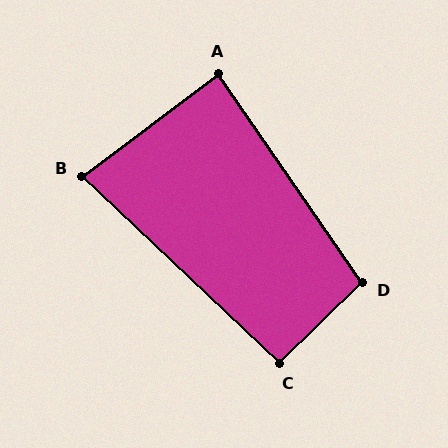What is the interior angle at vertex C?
Approximately 92 degrees (approximately right).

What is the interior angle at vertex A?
Approximately 88 degrees (approximately right).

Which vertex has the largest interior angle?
D, at approximately 100 degrees.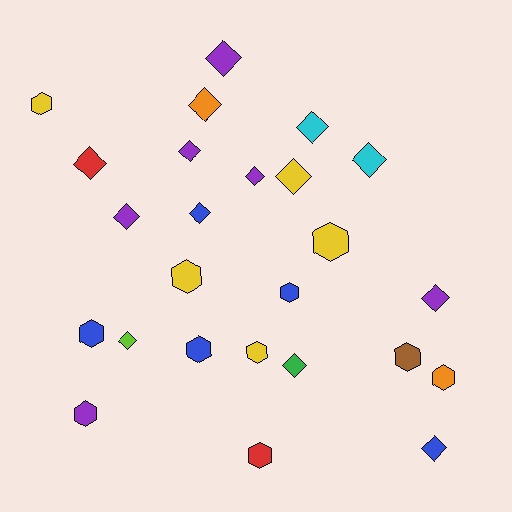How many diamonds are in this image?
There are 14 diamonds.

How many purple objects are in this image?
There are 6 purple objects.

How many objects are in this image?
There are 25 objects.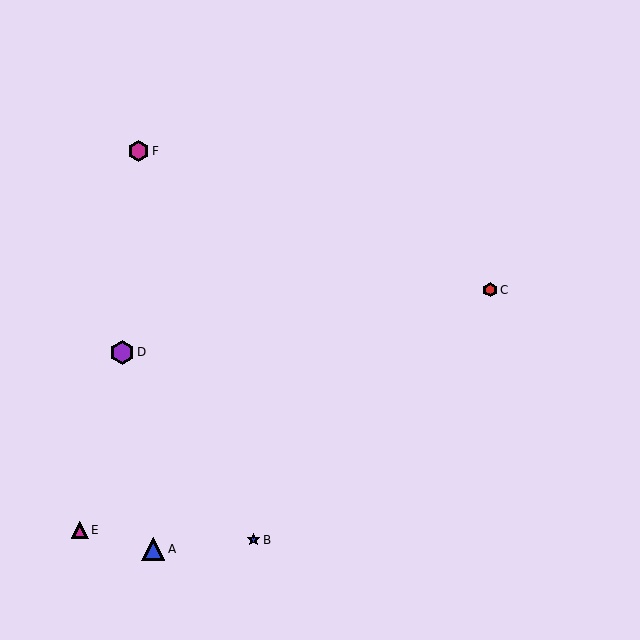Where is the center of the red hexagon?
The center of the red hexagon is at (490, 290).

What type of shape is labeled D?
Shape D is a purple hexagon.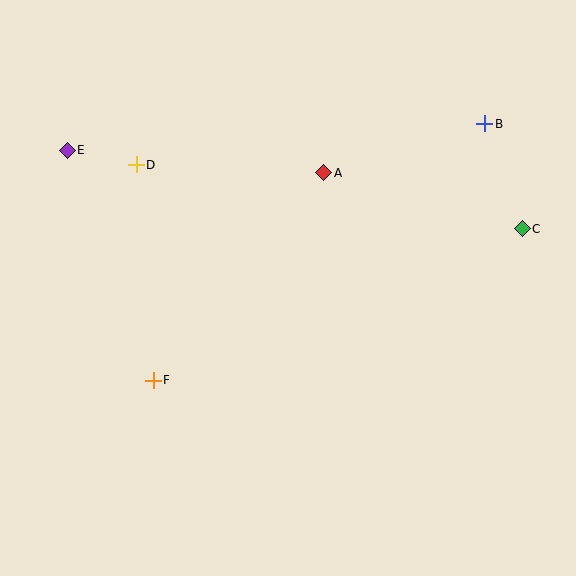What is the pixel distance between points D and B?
The distance between D and B is 351 pixels.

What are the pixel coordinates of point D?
Point D is at (136, 165).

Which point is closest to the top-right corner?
Point B is closest to the top-right corner.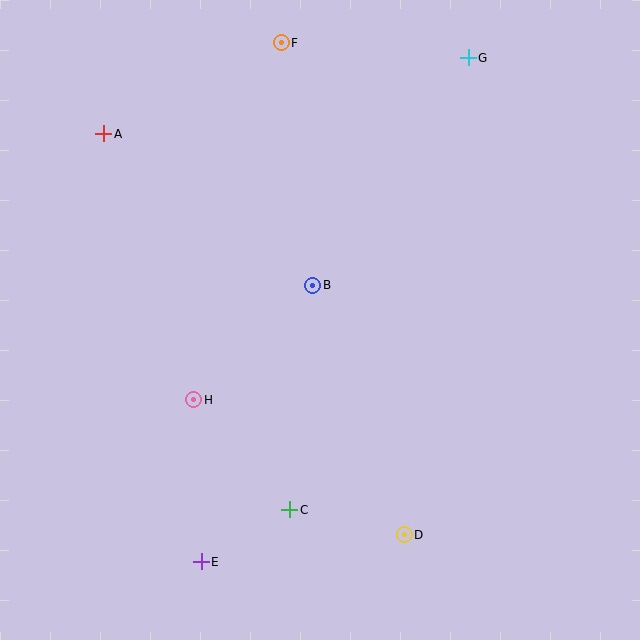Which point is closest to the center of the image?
Point B at (313, 285) is closest to the center.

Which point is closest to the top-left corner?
Point A is closest to the top-left corner.